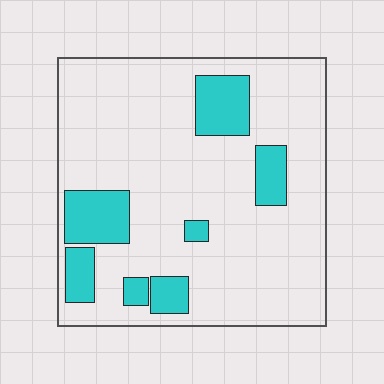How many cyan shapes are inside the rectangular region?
7.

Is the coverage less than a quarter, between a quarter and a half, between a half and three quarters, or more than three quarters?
Less than a quarter.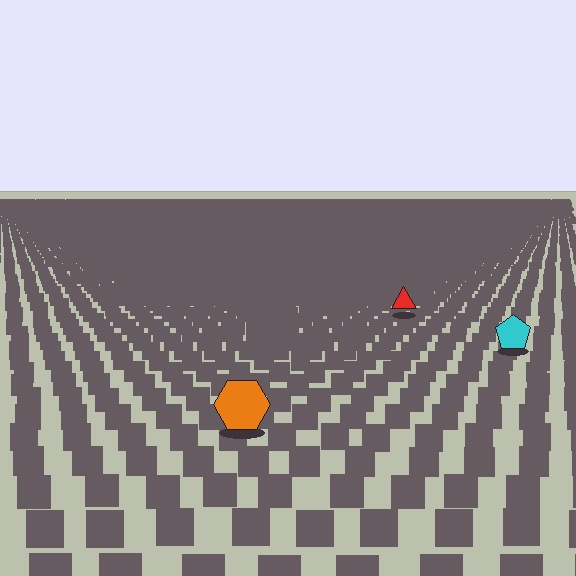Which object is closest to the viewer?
The orange hexagon is closest. The texture marks near it are larger and more spread out.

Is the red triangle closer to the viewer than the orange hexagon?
No. The orange hexagon is closer — you can tell from the texture gradient: the ground texture is coarser near it.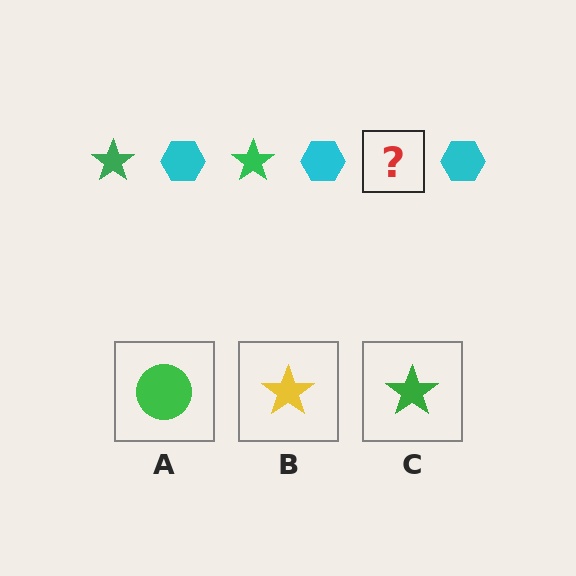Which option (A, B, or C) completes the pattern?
C.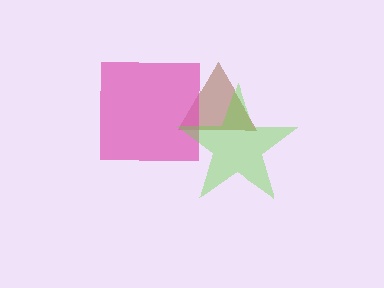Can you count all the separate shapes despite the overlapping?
Yes, there are 3 separate shapes.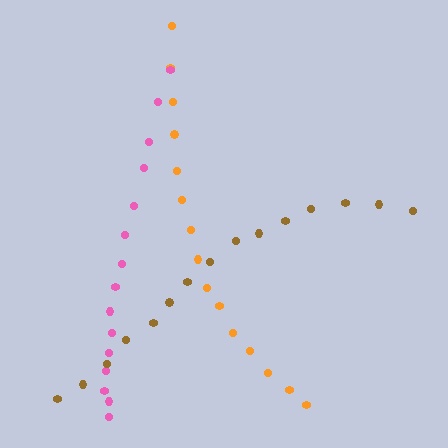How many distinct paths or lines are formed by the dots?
There are 3 distinct paths.